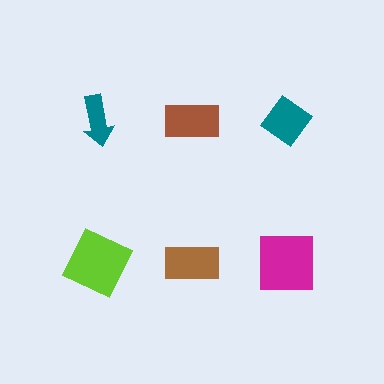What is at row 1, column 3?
A teal diamond.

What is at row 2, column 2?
A brown rectangle.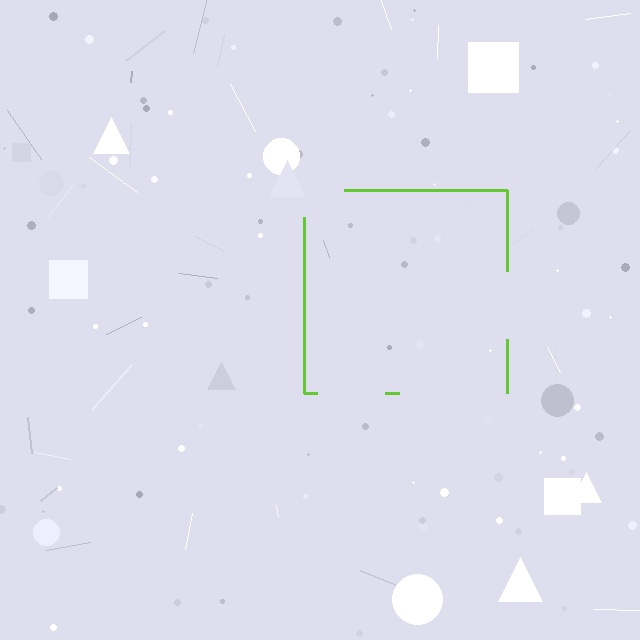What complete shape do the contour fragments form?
The contour fragments form a square.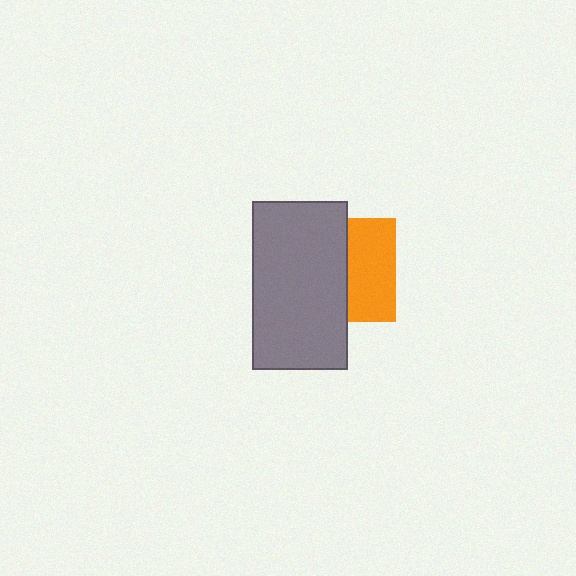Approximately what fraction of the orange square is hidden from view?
Roughly 54% of the orange square is hidden behind the gray rectangle.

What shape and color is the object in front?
The object in front is a gray rectangle.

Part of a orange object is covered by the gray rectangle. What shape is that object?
It is a square.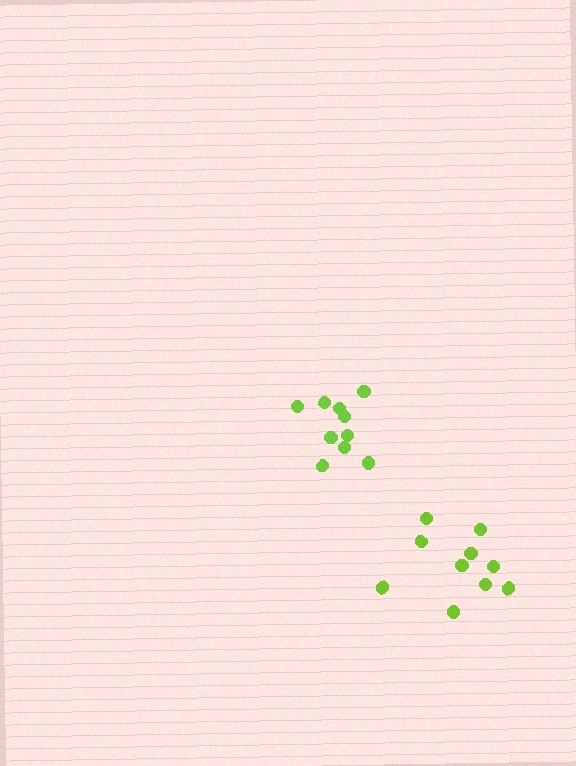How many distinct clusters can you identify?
There are 2 distinct clusters.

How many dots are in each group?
Group 1: 10 dots, Group 2: 10 dots (20 total).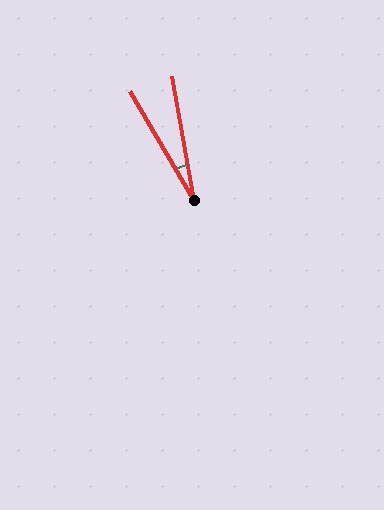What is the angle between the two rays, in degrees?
Approximately 20 degrees.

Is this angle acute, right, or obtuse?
It is acute.